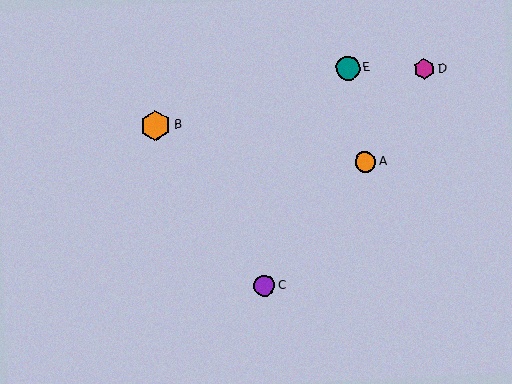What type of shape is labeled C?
Shape C is a purple circle.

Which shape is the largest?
The orange hexagon (labeled B) is the largest.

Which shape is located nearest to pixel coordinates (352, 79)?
The teal circle (labeled E) at (348, 68) is nearest to that location.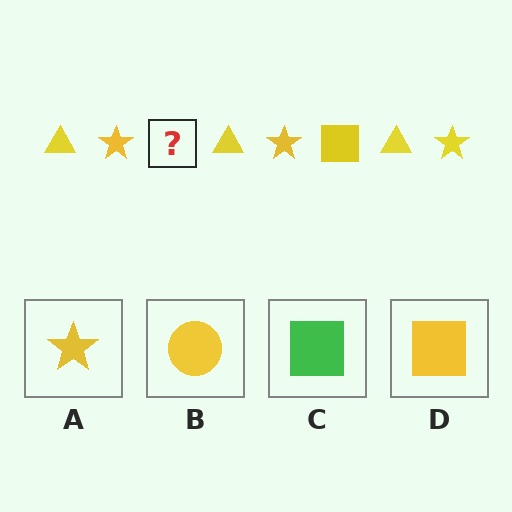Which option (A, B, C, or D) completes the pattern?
D.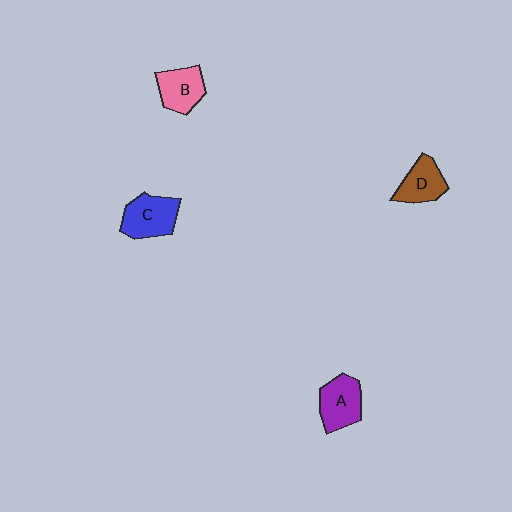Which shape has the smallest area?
Shape D (brown).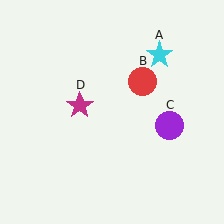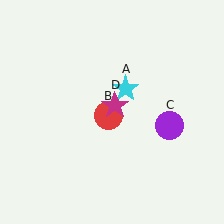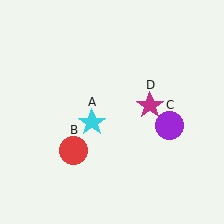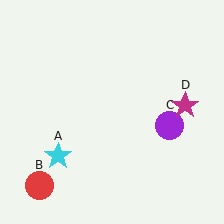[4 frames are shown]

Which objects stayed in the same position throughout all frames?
Purple circle (object C) remained stationary.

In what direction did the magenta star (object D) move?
The magenta star (object D) moved right.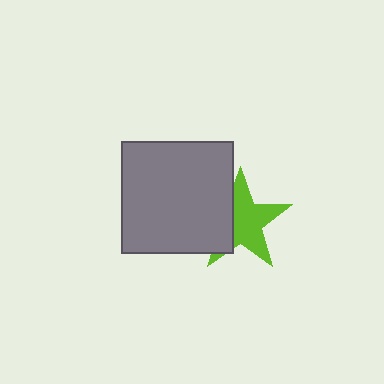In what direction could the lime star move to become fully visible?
The lime star could move right. That would shift it out from behind the gray square entirely.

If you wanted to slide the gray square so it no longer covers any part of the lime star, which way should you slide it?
Slide it left — that is the most direct way to separate the two shapes.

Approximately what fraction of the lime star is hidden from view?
Roughly 34% of the lime star is hidden behind the gray square.